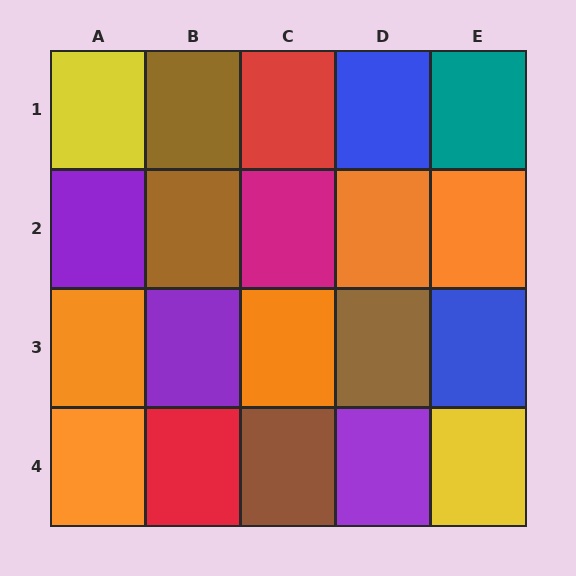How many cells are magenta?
1 cell is magenta.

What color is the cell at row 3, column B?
Purple.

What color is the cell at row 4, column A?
Orange.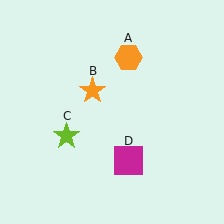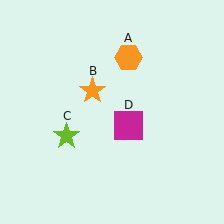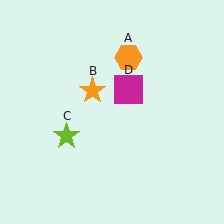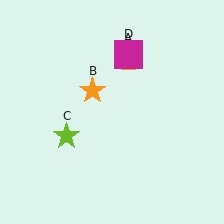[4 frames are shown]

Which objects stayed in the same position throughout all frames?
Orange hexagon (object A) and orange star (object B) and lime star (object C) remained stationary.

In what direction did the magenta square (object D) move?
The magenta square (object D) moved up.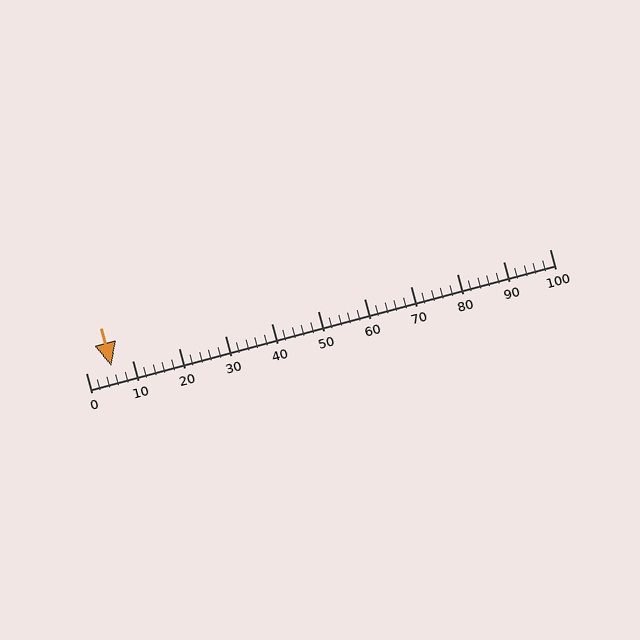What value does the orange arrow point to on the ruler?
The orange arrow points to approximately 6.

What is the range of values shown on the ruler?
The ruler shows values from 0 to 100.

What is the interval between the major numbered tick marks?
The major tick marks are spaced 10 units apart.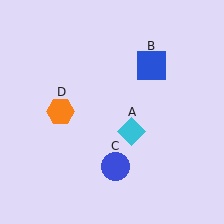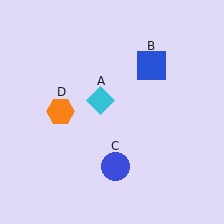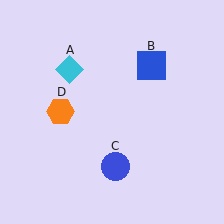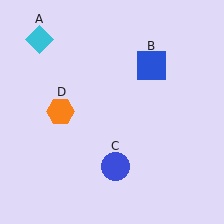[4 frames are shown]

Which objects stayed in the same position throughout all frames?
Blue square (object B) and blue circle (object C) and orange hexagon (object D) remained stationary.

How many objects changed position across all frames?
1 object changed position: cyan diamond (object A).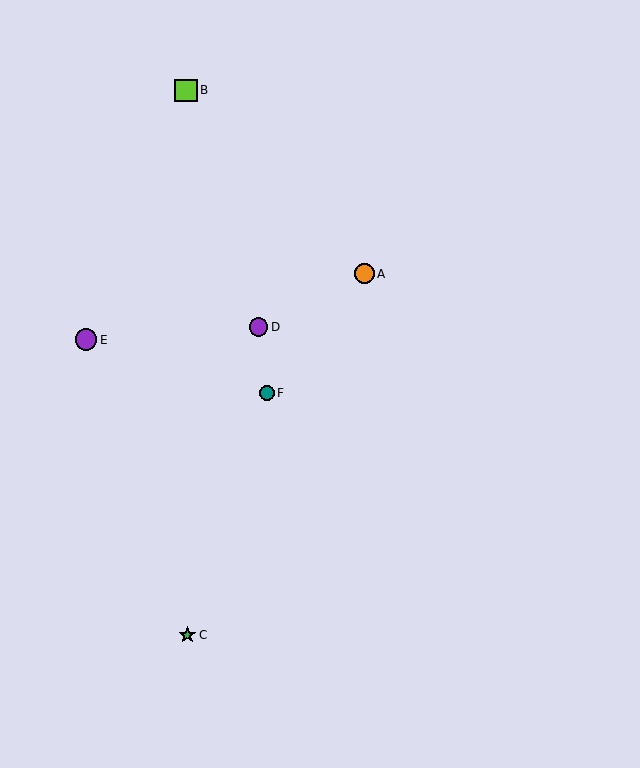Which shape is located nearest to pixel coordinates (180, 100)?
The lime square (labeled B) at (186, 90) is nearest to that location.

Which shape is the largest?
The lime square (labeled B) is the largest.